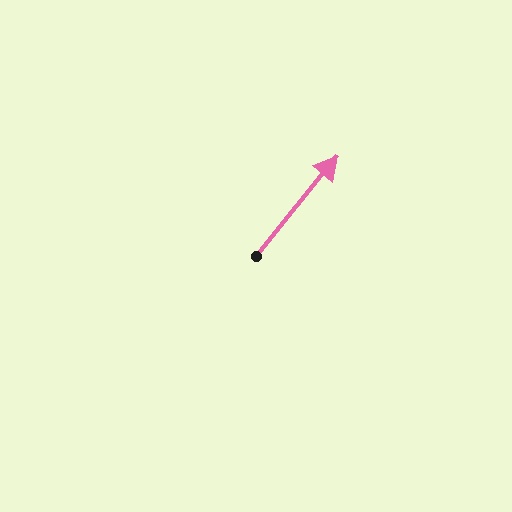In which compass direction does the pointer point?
Northeast.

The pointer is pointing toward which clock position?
Roughly 1 o'clock.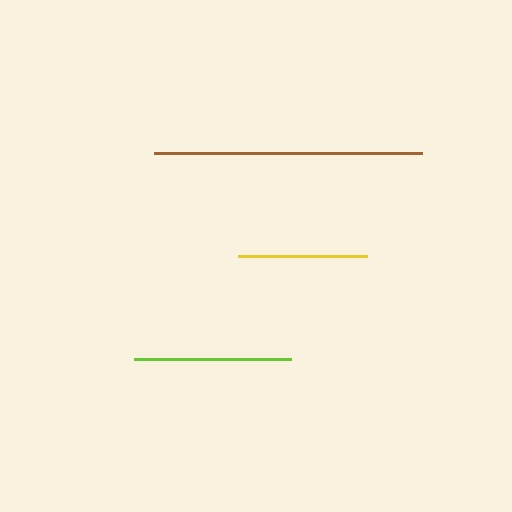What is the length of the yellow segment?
The yellow segment is approximately 128 pixels long.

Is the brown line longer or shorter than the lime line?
The brown line is longer than the lime line.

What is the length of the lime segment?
The lime segment is approximately 157 pixels long.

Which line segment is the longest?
The brown line is the longest at approximately 268 pixels.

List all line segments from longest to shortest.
From longest to shortest: brown, lime, yellow.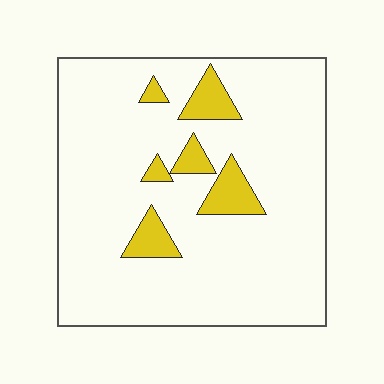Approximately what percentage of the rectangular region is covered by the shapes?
Approximately 10%.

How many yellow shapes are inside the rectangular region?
6.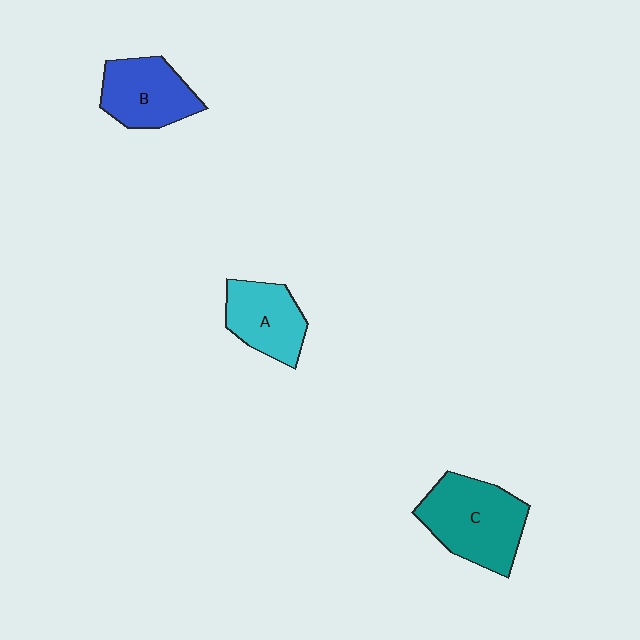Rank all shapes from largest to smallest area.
From largest to smallest: C (teal), B (blue), A (cyan).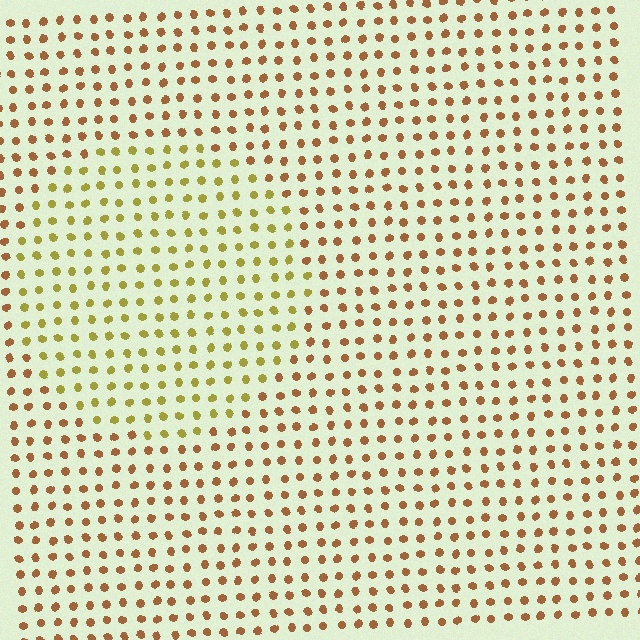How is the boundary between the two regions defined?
The boundary is defined purely by a slight shift in hue (about 35 degrees). Spacing, size, and orientation are identical on both sides.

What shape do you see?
I see a circle.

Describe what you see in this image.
The image is filled with small brown elements in a uniform arrangement. A circle-shaped region is visible where the elements are tinted to a slightly different hue, forming a subtle color boundary.